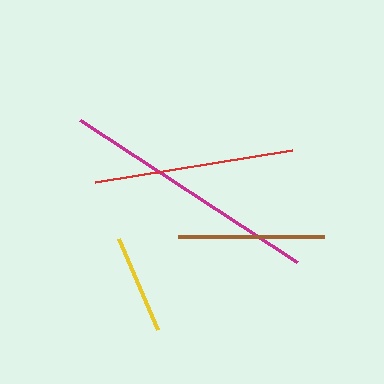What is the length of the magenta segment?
The magenta segment is approximately 260 pixels long.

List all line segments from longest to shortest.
From longest to shortest: magenta, red, brown, yellow.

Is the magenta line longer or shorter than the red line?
The magenta line is longer than the red line.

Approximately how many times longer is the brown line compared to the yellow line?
The brown line is approximately 1.5 times the length of the yellow line.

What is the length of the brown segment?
The brown segment is approximately 146 pixels long.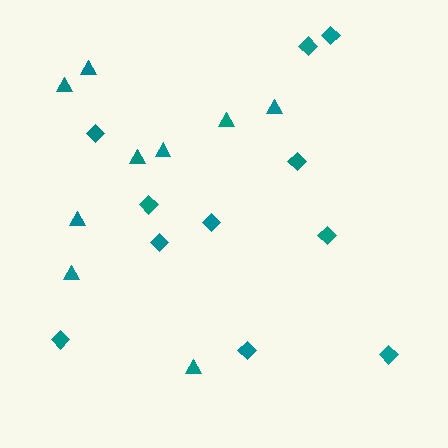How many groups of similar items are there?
There are 2 groups: one group of diamonds (11) and one group of triangles (9).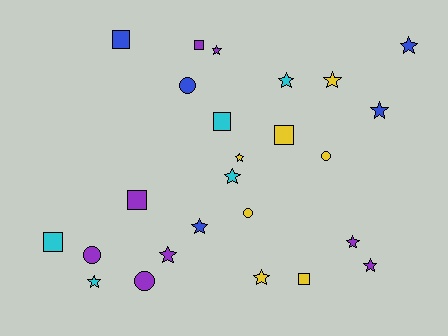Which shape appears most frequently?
Star, with 13 objects.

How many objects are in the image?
There are 25 objects.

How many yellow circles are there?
There are 2 yellow circles.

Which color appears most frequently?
Purple, with 8 objects.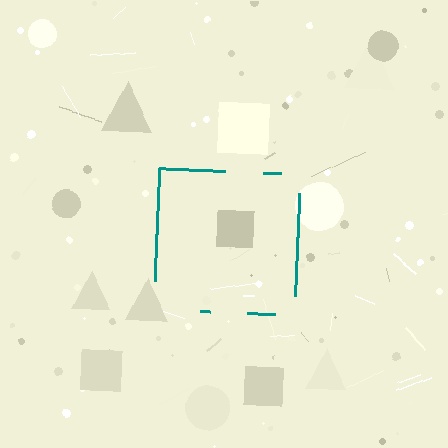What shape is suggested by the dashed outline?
The dashed outline suggests a square.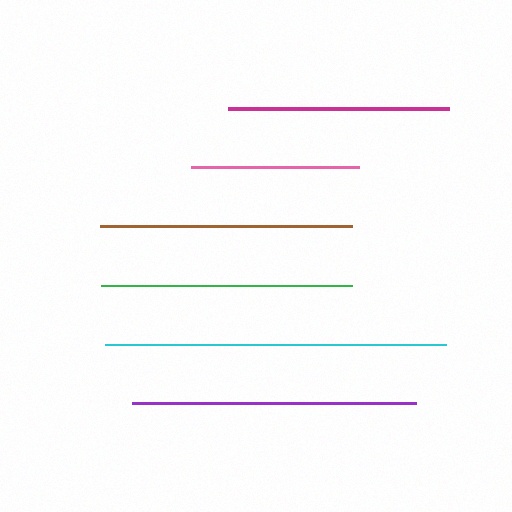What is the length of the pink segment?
The pink segment is approximately 168 pixels long.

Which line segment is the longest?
The cyan line is the longest at approximately 341 pixels.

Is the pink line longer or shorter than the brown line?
The brown line is longer than the pink line.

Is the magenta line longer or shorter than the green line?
The green line is longer than the magenta line.